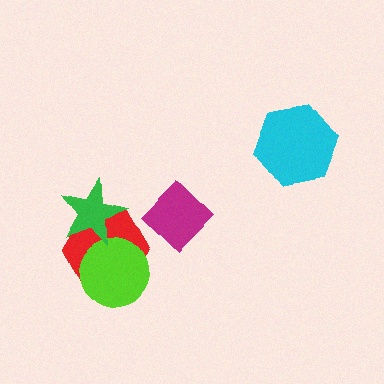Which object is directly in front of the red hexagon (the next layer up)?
The lime circle is directly in front of the red hexagon.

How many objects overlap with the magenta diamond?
0 objects overlap with the magenta diamond.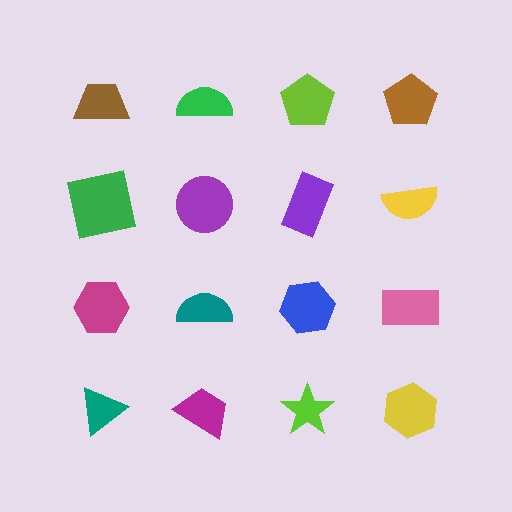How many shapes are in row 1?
4 shapes.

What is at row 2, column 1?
A green square.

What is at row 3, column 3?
A blue hexagon.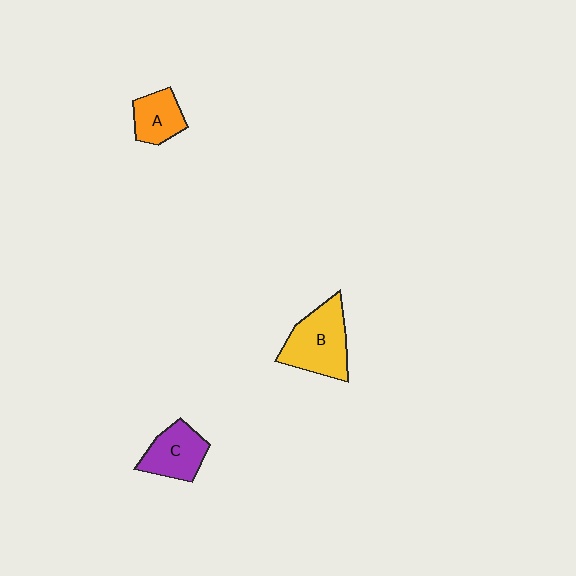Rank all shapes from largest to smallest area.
From largest to smallest: B (yellow), C (purple), A (orange).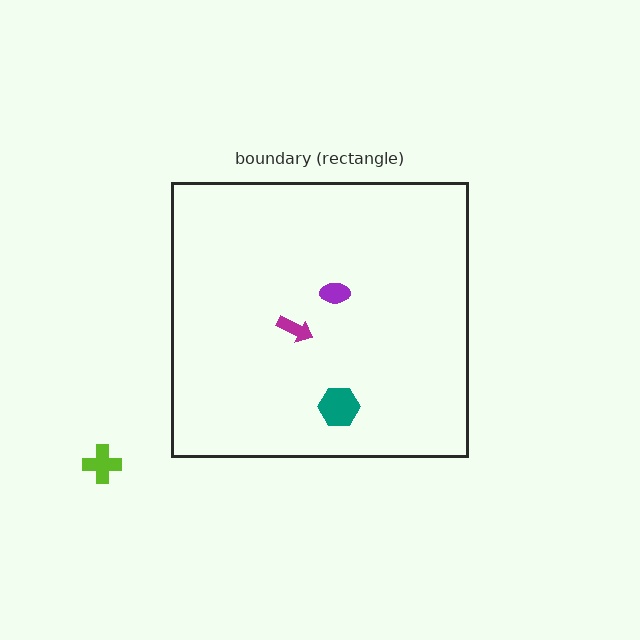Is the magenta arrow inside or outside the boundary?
Inside.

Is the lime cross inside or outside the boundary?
Outside.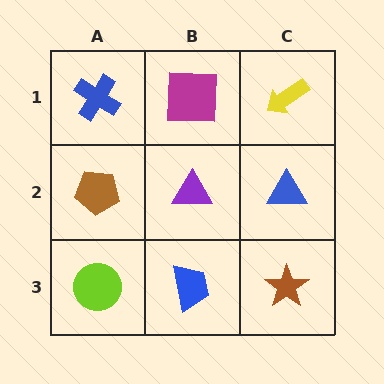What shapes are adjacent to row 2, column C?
A yellow arrow (row 1, column C), a brown star (row 3, column C), a purple triangle (row 2, column B).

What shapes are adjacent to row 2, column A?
A blue cross (row 1, column A), a lime circle (row 3, column A), a purple triangle (row 2, column B).